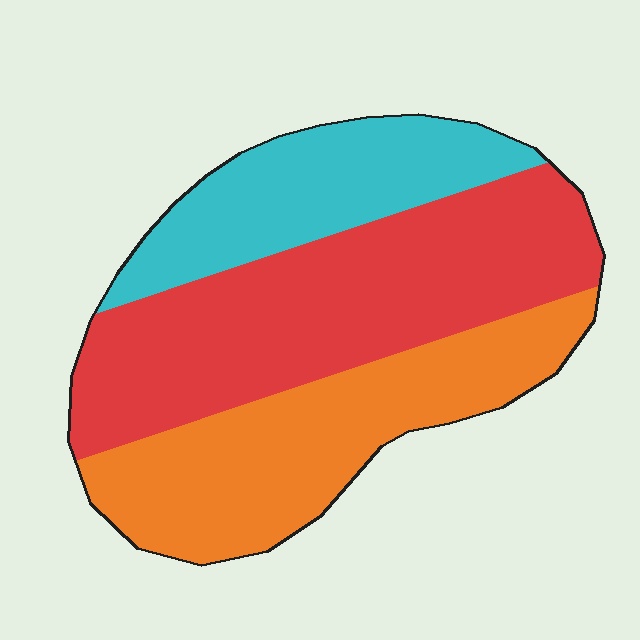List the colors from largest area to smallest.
From largest to smallest: red, orange, cyan.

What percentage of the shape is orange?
Orange takes up about one third (1/3) of the shape.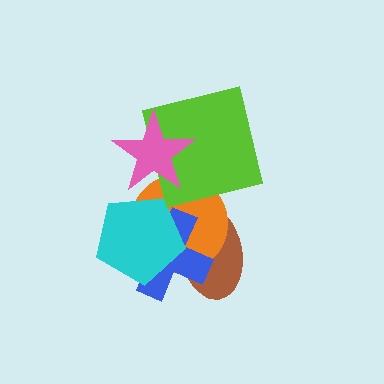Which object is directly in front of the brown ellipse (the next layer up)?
The orange circle is directly in front of the brown ellipse.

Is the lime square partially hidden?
Yes, it is partially covered by another shape.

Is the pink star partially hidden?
No, no other shape covers it.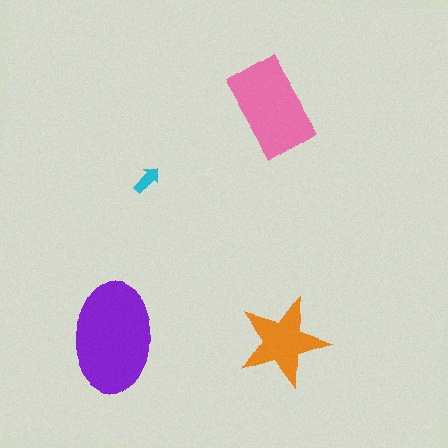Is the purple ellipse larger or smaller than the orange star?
Larger.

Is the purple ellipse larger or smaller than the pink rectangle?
Larger.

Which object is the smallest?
The cyan arrow.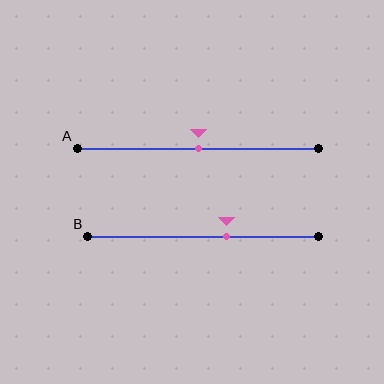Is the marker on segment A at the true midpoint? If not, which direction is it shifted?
Yes, the marker on segment A is at the true midpoint.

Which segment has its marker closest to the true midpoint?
Segment A has its marker closest to the true midpoint.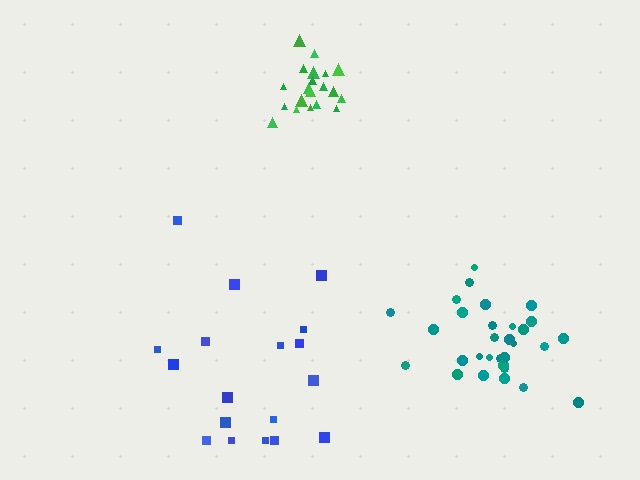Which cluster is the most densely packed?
Green.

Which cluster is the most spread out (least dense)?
Blue.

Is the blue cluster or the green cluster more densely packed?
Green.